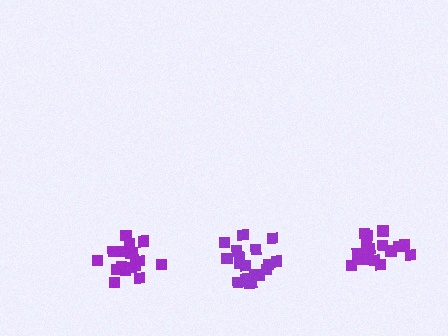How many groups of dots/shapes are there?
There are 3 groups.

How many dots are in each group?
Group 1: 18 dots, Group 2: 17 dots, Group 3: 18 dots (53 total).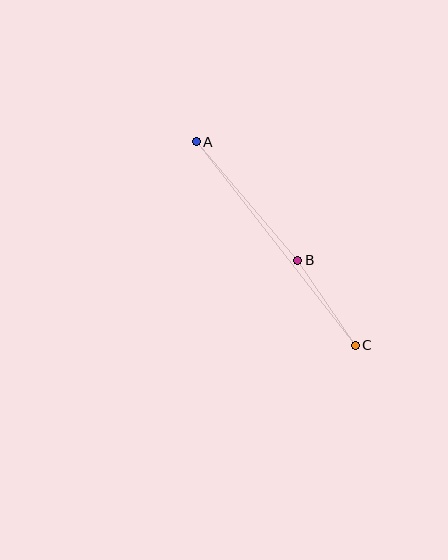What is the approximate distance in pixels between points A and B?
The distance between A and B is approximately 156 pixels.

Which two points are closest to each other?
Points B and C are closest to each other.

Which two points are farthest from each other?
Points A and C are farthest from each other.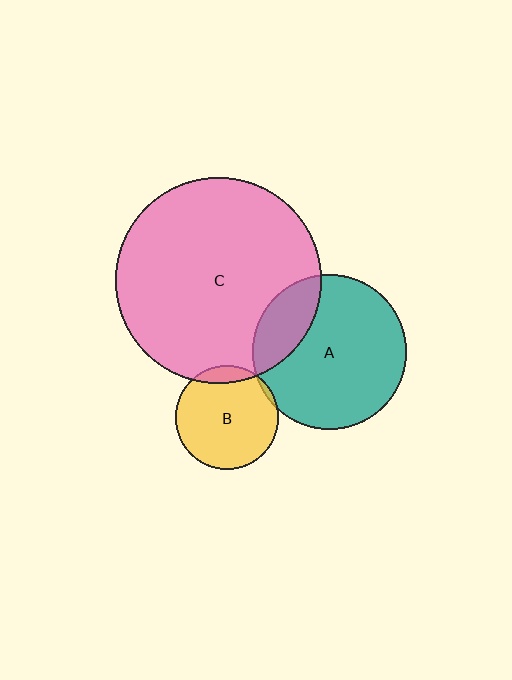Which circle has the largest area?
Circle C (pink).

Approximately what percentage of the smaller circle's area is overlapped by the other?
Approximately 20%.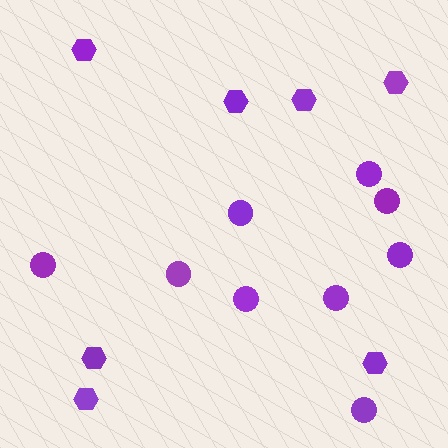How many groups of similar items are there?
There are 2 groups: one group of hexagons (7) and one group of circles (9).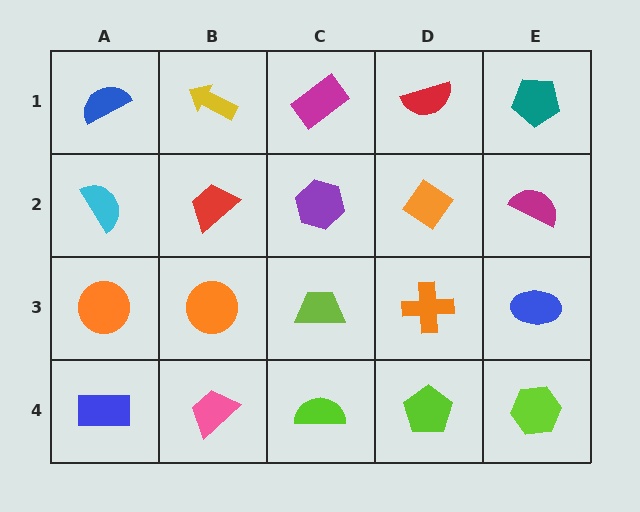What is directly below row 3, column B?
A pink trapezoid.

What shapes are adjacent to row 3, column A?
A cyan semicircle (row 2, column A), a blue rectangle (row 4, column A), an orange circle (row 3, column B).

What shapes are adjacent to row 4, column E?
A blue ellipse (row 3, column E), a lime pentagon (row 4, column D).